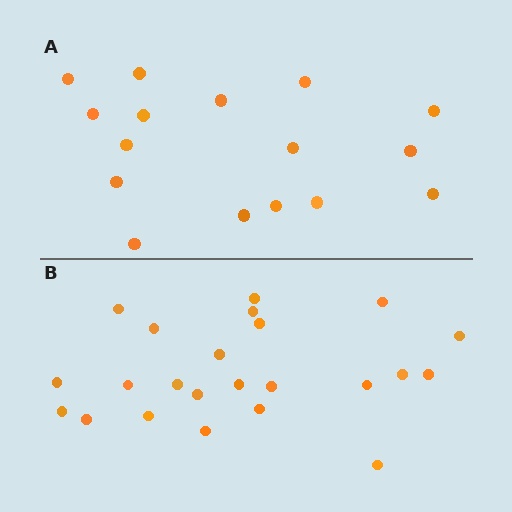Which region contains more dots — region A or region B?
Region B (the bottom region) has more dots.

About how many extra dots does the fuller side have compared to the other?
Region B has roughly 8 or so more dots than region A.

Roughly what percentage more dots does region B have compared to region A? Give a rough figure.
About 45% more.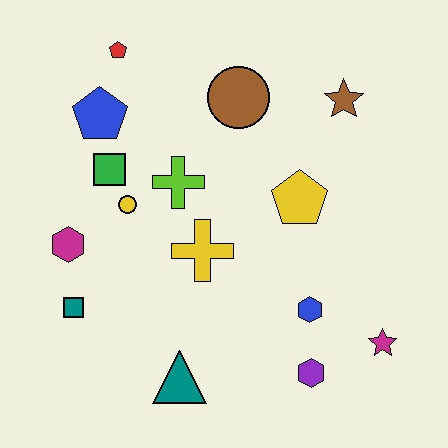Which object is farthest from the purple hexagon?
The red pentagon is farthest from the purple hexagon.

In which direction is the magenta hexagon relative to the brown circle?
The magenta hexagon is to the left of the brown circle.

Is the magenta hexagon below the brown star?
Yes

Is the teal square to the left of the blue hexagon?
Yes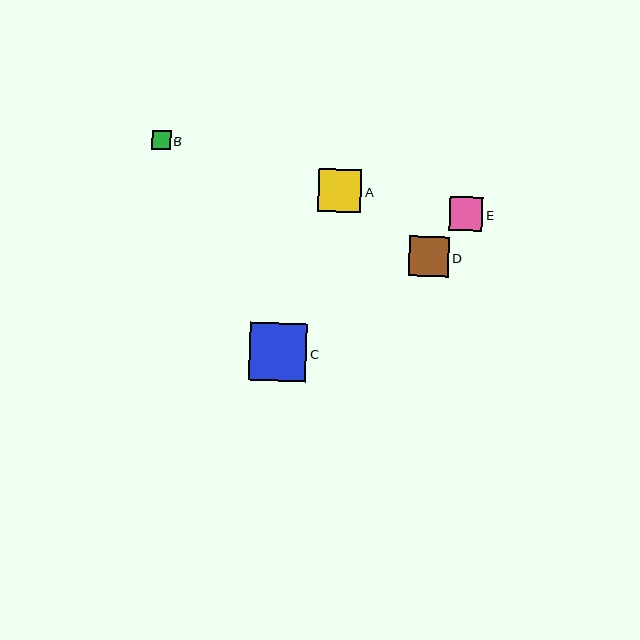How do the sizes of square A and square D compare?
Square A and square D are approximately the same size.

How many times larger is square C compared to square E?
Square C is approximately 1.7 times the size of square E.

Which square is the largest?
Square C is the largest with a size of approximately 58 pixels.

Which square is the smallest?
Square B is the smallest with a size of approximately 19 pixels.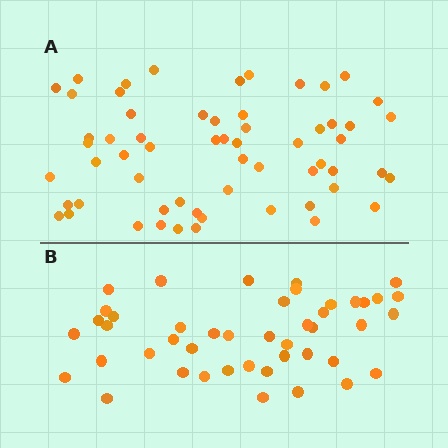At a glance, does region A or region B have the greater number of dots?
Region A (the top region) has more dots.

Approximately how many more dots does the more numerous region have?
Region A has approximately 15 more dots than region B.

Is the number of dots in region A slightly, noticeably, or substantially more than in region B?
Region A has noticeably more, but not dramatically so. The ratio is roughly 1.3 to 1.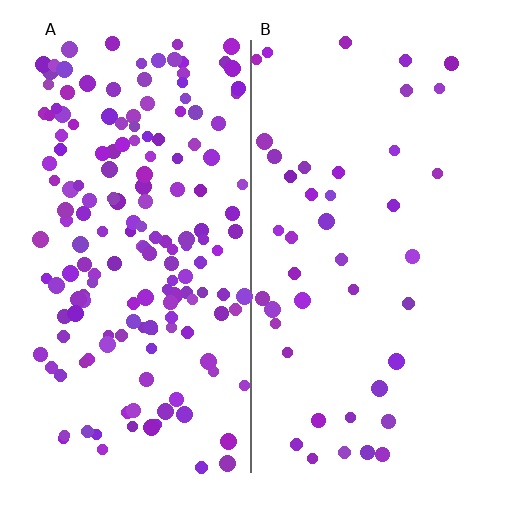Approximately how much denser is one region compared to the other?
Approximately 4.0× — region A over region B.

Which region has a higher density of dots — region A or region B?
A (the left).